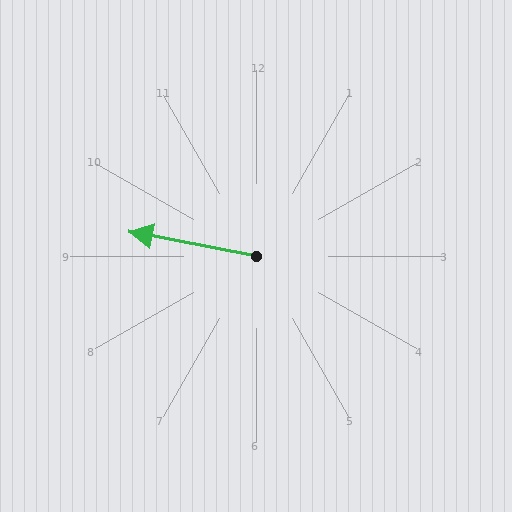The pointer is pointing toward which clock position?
Roughly 9 o'clock.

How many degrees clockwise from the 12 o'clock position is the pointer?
Approximately 281 degrees.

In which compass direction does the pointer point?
West.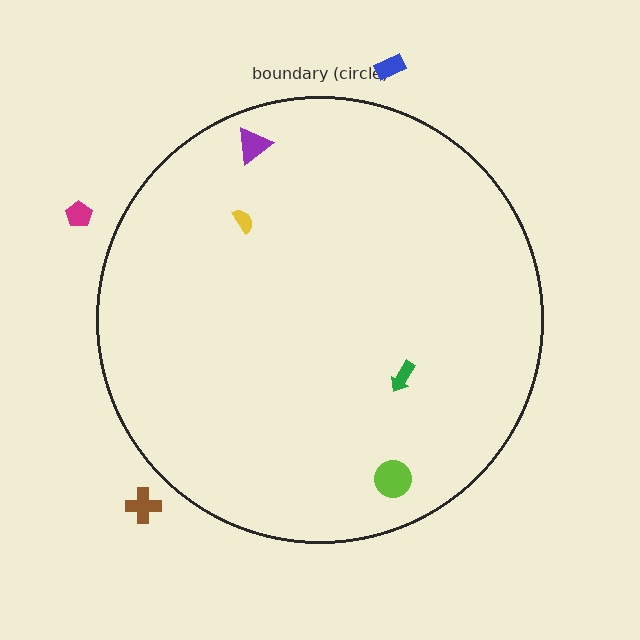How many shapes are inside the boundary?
4 inside, 3 outside.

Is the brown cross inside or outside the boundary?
Outside.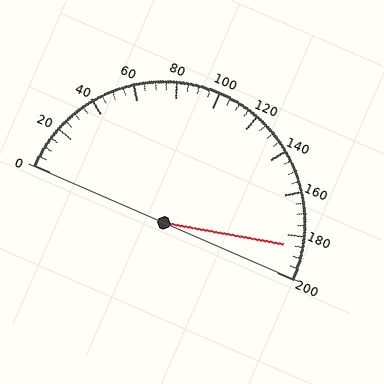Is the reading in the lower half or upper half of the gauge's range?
The reading is in the upper half of the range (0 to 200).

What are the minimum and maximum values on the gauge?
The gauge ranges from 0 to 200.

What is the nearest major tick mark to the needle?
The nearest major tick mark is 180.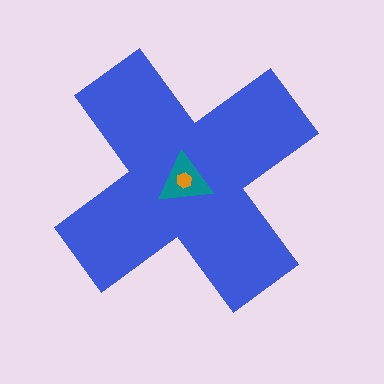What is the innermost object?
The orange hexagon.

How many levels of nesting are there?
3.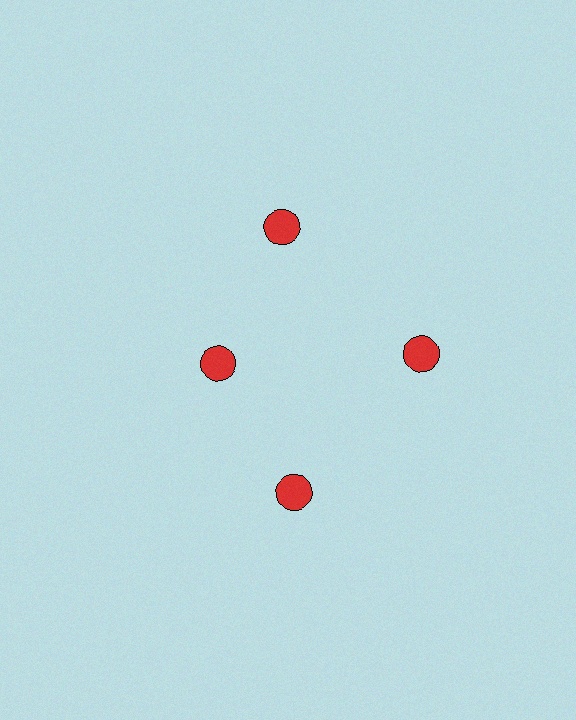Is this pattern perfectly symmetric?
No. The 4 red circles are arranged in a ring, but one element near the 9 o'clock position is pulled inward toward the center, breaking the 4-fold rotational symmetry.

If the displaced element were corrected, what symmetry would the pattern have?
It would have 4-fold rotational symmetry — the pattern would map onto itself every 90 degrees.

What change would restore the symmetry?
The symmetry would be restored by moving it outward, back onto the ring so that all 4 circles sit at equal angles and equal distance from the center.